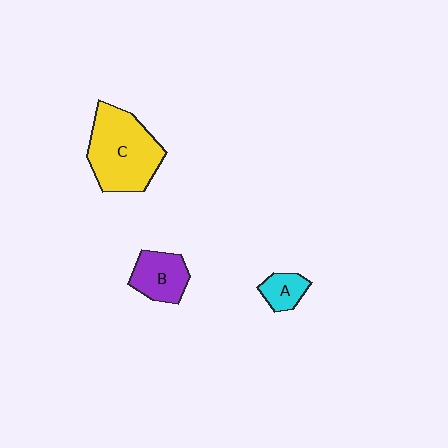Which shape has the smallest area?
Shape A (cyan).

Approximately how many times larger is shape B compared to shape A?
Approximately 1.7 times.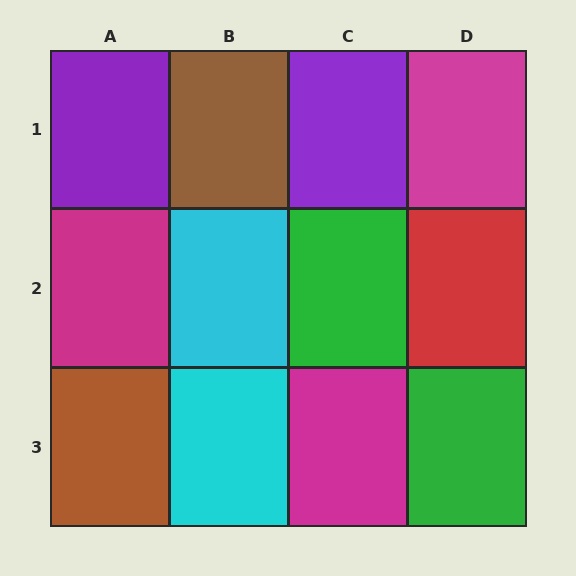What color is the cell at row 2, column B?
Cyan.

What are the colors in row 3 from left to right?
Brown, cyan, magenta, green.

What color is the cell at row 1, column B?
Brown.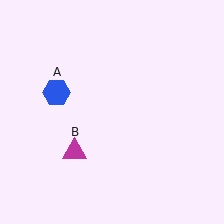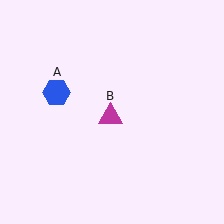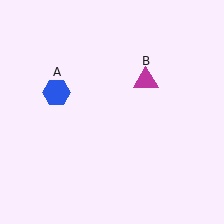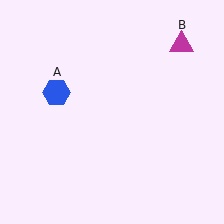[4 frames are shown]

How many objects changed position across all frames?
1 object changed position: magenta triangle (object B).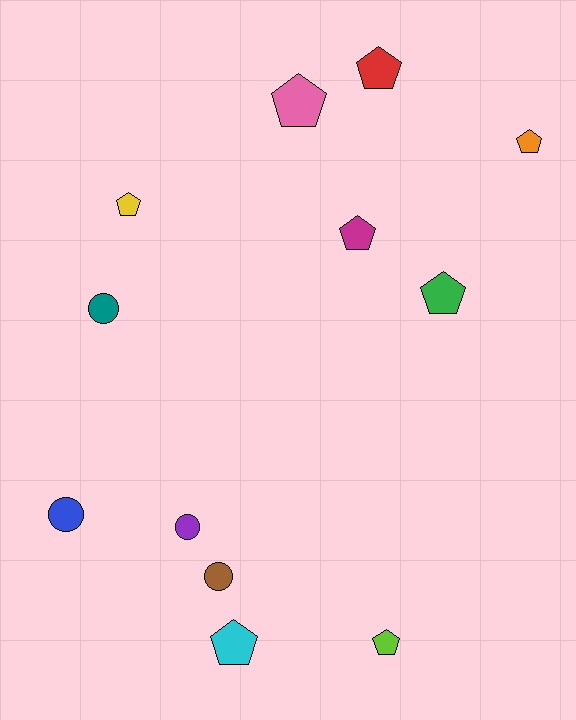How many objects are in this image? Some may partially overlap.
There are 12 objects.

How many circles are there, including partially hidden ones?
There are 4 circles.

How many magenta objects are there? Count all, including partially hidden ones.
There is 1 magenta object.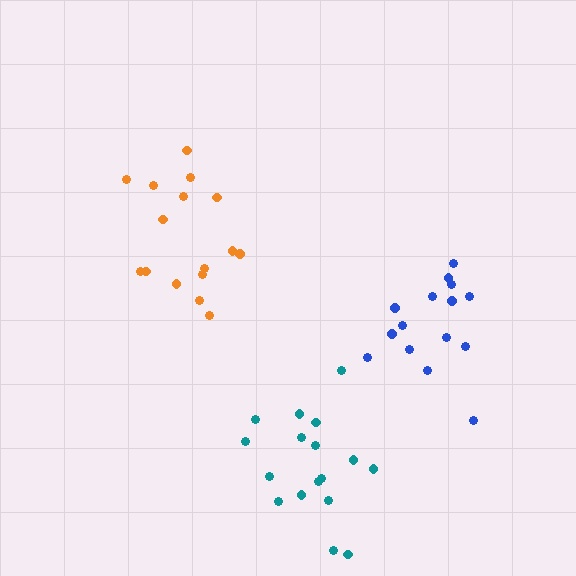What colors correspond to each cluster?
The clusters are colored: blue, orange, teal.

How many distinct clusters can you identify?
There are 3 distinct clusters.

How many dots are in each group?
Group 1: 15 dots, Group 2: 16 dots, Group 3: 17 dots (48 total).